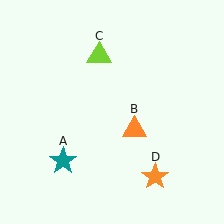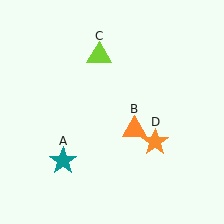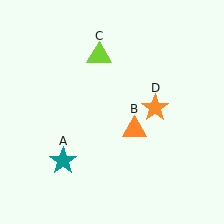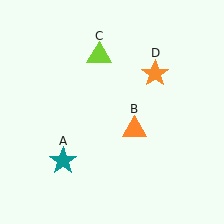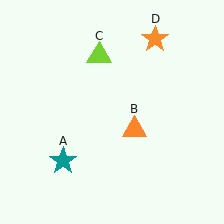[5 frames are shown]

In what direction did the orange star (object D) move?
The orange star (object D) moved up.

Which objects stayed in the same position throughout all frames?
Teal star (object A) and orange triangle (object B) and lime triangle (object C) remained stationary.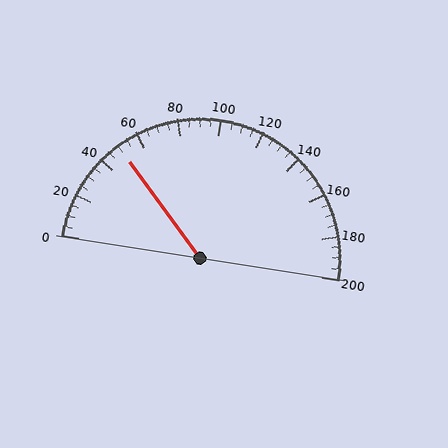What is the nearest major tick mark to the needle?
The nearest major tick mark is 40.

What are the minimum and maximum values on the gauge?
The gauge ranges from 0 to 200.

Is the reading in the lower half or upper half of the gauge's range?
The reading is in the lower half of the range (0 to 200).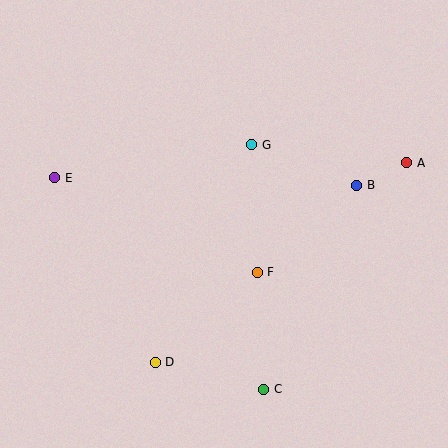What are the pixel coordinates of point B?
Point B is at (357, 185).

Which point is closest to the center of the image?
Point F at (257, 272) is closest to the center.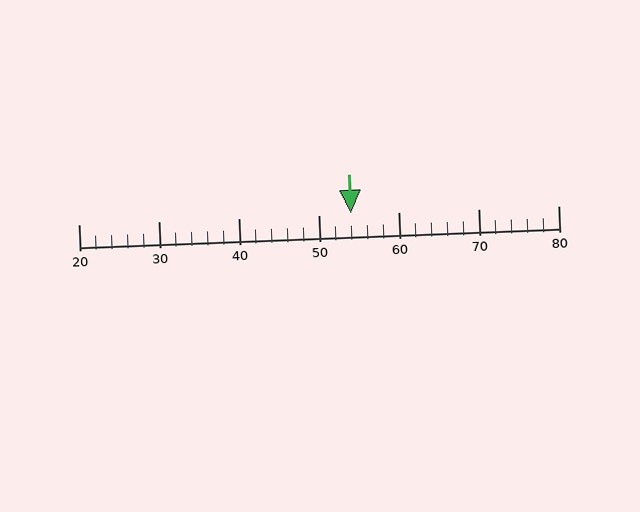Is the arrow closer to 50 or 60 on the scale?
The arrow is closer to 50.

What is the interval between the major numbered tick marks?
The major tick marks are spaced 10 units apart.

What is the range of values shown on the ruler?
The ruler shows values from 20 to 80.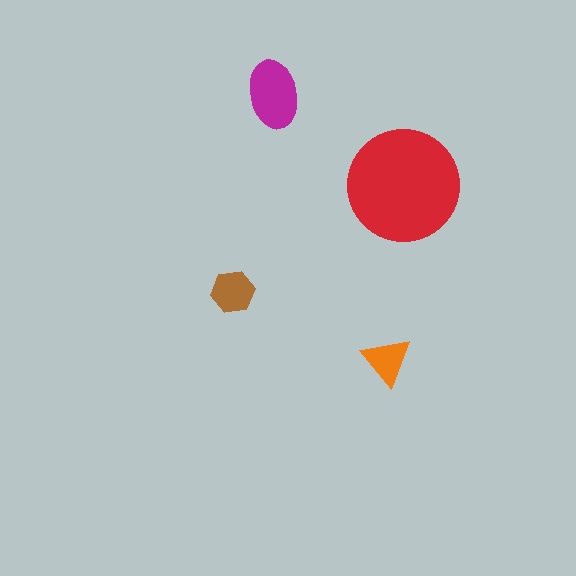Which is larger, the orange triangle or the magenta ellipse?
The magenta ellipse.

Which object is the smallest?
The orange triangle.